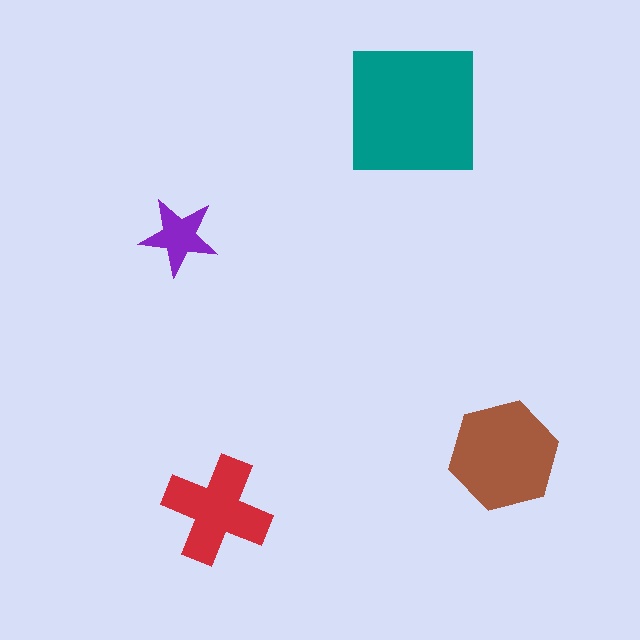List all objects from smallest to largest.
The purple star, the red cross, the brown hexagon, the teal square.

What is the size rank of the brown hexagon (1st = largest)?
2nd.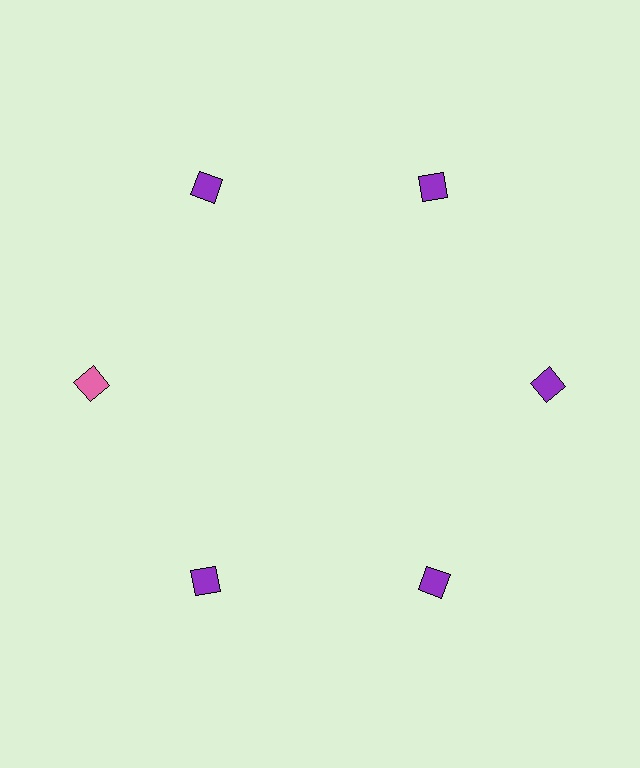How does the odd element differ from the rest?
It has a different color: pink instead of purple.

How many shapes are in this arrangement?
There are 6 shapes arranged in a ring pattern.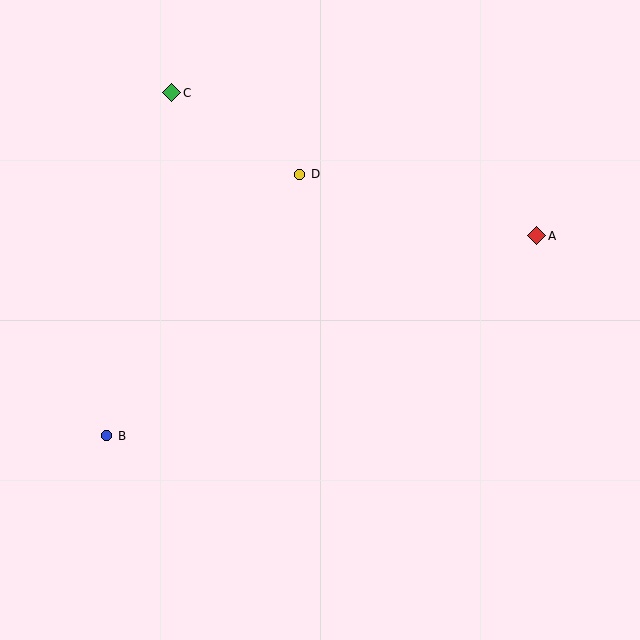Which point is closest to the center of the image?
Point D at (300, 174) is closest to the center.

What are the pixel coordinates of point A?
Point A is at (537, 236).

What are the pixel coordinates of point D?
Point D is at (300, 174).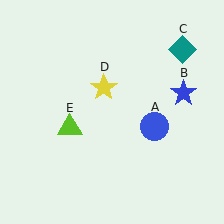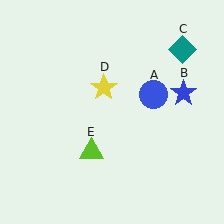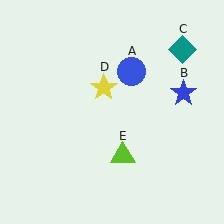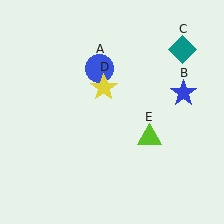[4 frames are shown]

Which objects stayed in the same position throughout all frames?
Blue star (object B) and teal diamond (object C) and yellow star (object D) remained stationary.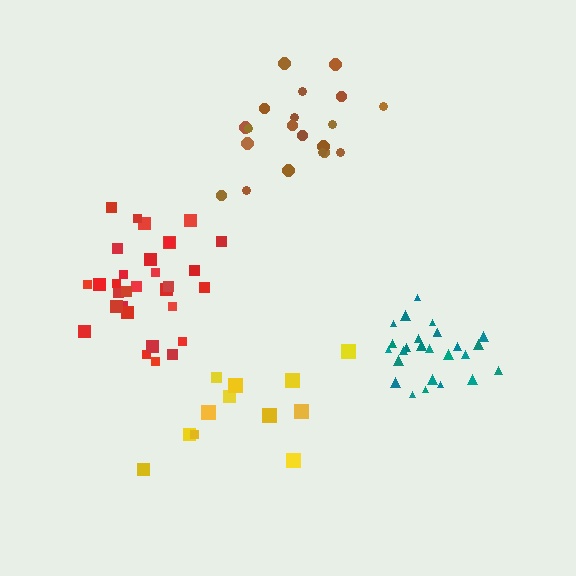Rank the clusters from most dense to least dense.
teal, red, brown, yellow.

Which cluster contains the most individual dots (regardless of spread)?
Red (31).